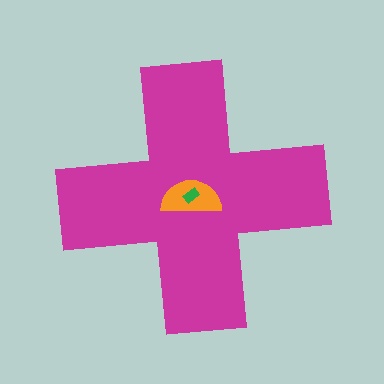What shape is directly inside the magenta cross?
The orange semicircle.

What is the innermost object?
The green rectangle.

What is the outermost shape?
The magenta cross.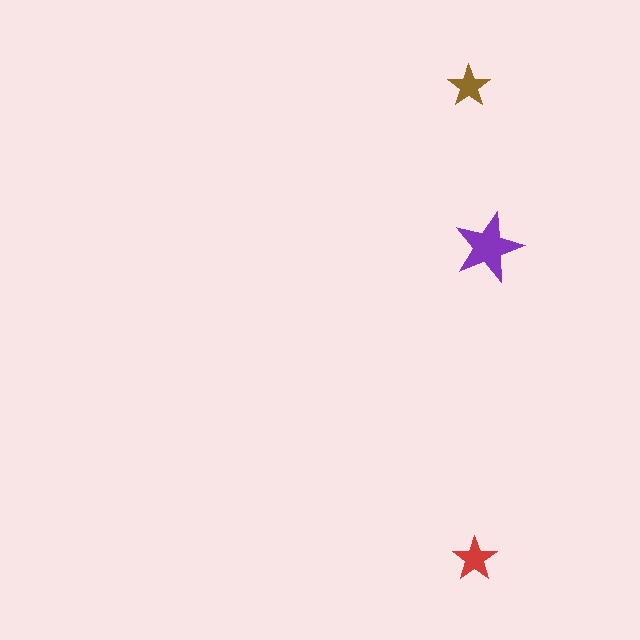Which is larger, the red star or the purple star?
The purple one.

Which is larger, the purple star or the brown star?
The purple one.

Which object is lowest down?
The red star is bottommost.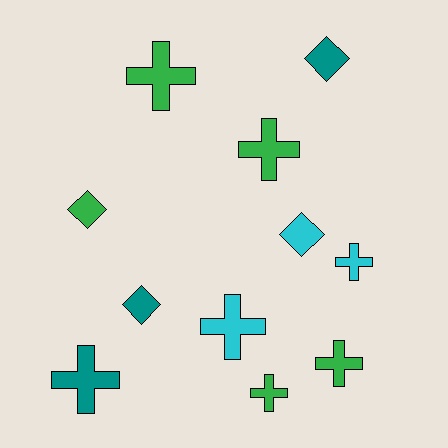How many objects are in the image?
There are 11 objects.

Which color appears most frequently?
Green, with 5 objects.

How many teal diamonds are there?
There are 2 teal diamonds.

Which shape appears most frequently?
Cross, with 7 objects.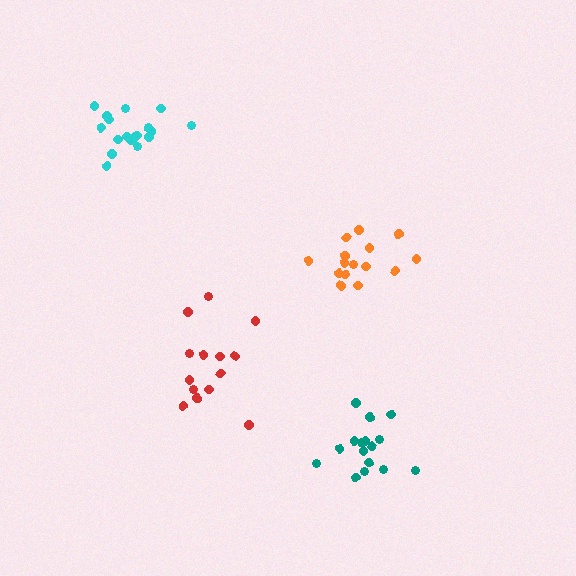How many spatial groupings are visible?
There are 4 spatial groupings.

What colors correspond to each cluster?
The clusters are colored: teal, orange, red, cyan.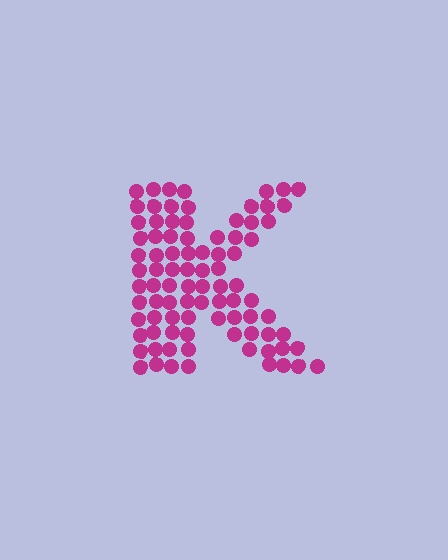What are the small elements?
The small elements are circles.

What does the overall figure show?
The overall figure shows the letter K.